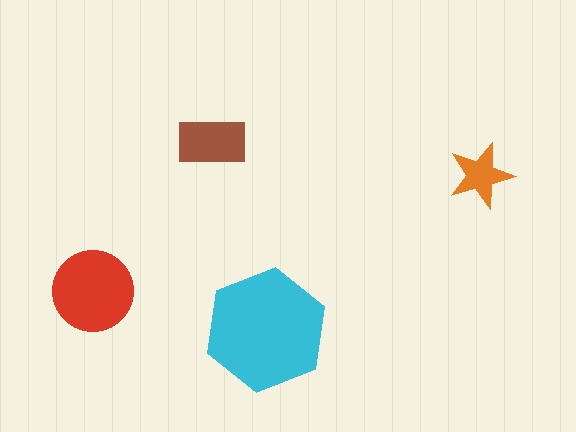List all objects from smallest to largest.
The orange star, the brown rectangle, the red circle, the cyan hexagon.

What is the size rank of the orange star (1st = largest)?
4th.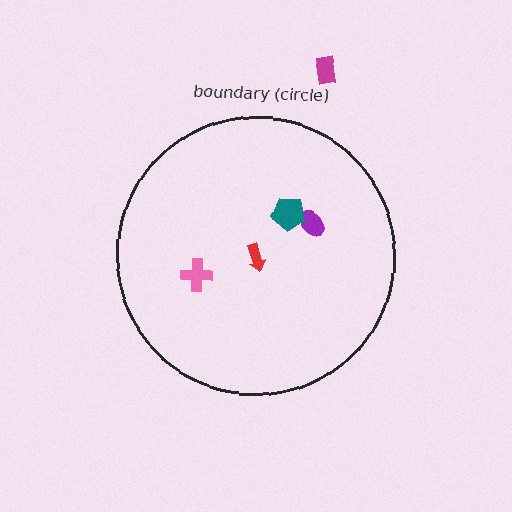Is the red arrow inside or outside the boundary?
Inside.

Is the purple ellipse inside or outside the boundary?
Inside.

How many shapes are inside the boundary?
4 inside, 1 outside.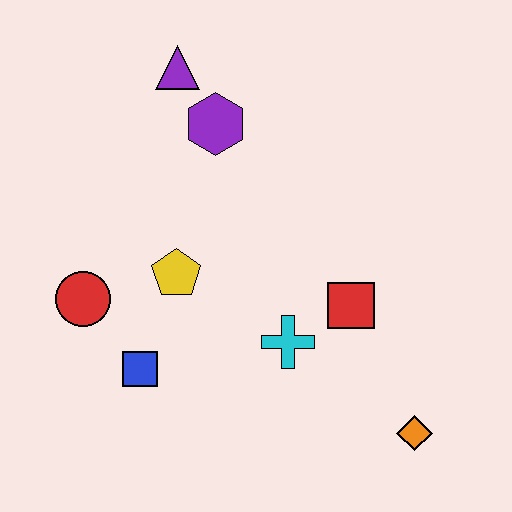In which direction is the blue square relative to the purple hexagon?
The blue square is below the purple hexagon.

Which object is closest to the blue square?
The red circle is closest to the blue square.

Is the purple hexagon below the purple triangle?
Yes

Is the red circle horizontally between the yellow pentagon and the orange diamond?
No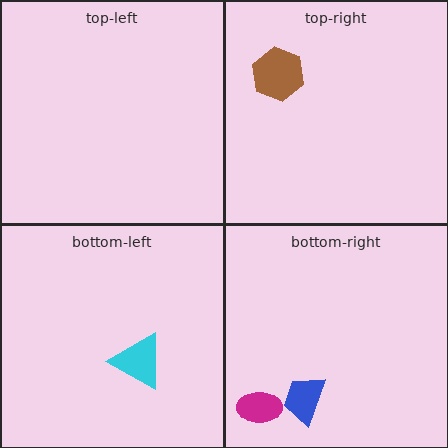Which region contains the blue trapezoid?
The bottom-right region.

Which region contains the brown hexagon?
The top-right region.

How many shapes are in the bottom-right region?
2.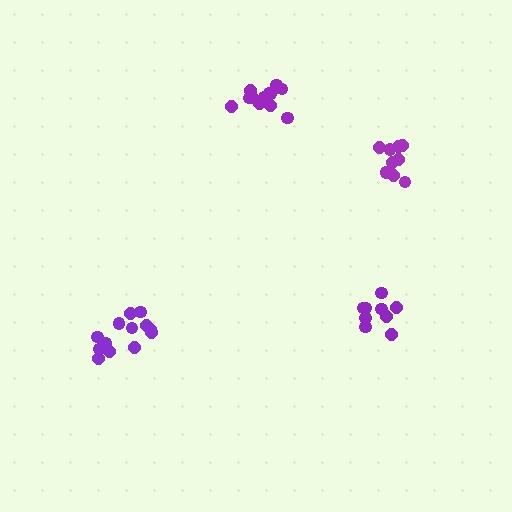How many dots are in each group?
Group 1: 14 dots, Group 2: 9 dots, Group 3: 13 dots, Group 4: 9 dots (45 total).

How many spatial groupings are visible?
There are 4 spatial groupings.